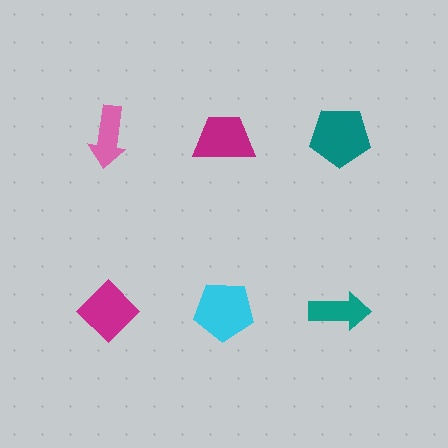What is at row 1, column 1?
A pink arrow.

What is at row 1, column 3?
A teal pentagon.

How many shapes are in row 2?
3 shapes.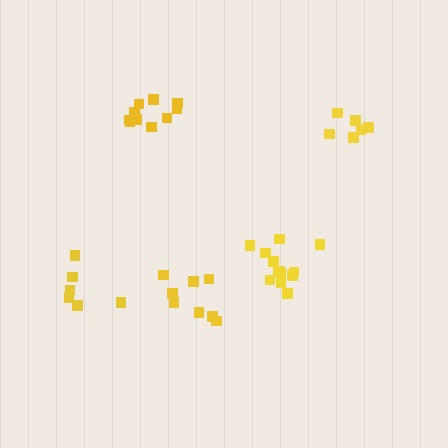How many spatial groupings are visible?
There are 5 spatial groupings.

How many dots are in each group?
Group 1: 10 dots, Group 2: 8 dots, Group 3: 6 dots, Group 4: 12 dots, Group 5: 6 dots (42 total).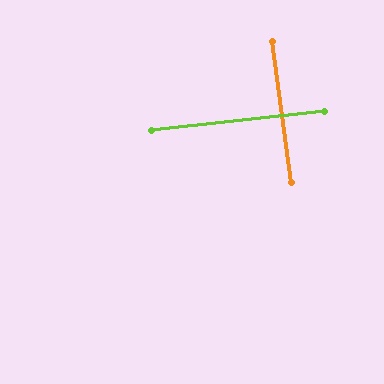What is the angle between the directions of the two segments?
Approximately 89 degrees.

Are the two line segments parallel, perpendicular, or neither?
Perpendicular — they meet at approximately 89°.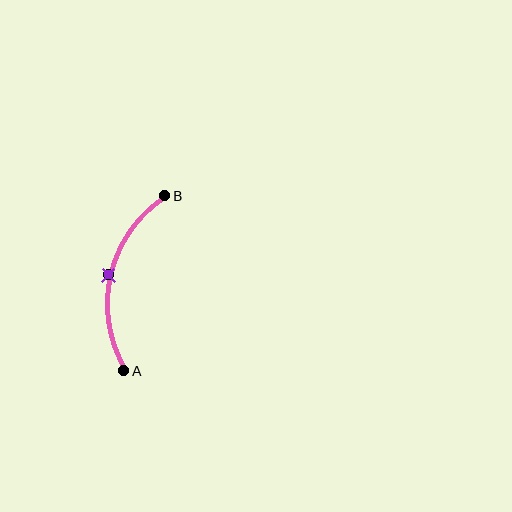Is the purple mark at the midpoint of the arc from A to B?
Yes. The purple mark lies on the arc at equal arc-length from both A and B — it is the arc midpoint.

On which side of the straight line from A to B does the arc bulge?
The arc bulges to the left of the straight line connecting A and B.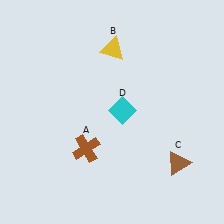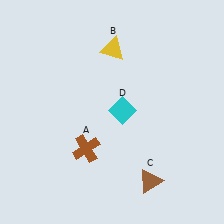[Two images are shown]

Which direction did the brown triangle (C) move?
The brown triangle (C) moved left.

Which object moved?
The brown triangle (C) moved left.